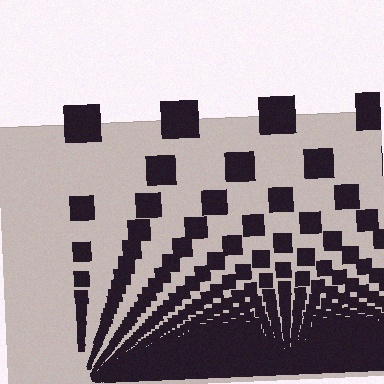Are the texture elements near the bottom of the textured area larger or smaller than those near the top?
Smaller. The gradient is inverted — elements near the bottom are smaller and denser.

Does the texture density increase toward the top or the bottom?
Density increases toward the bottom.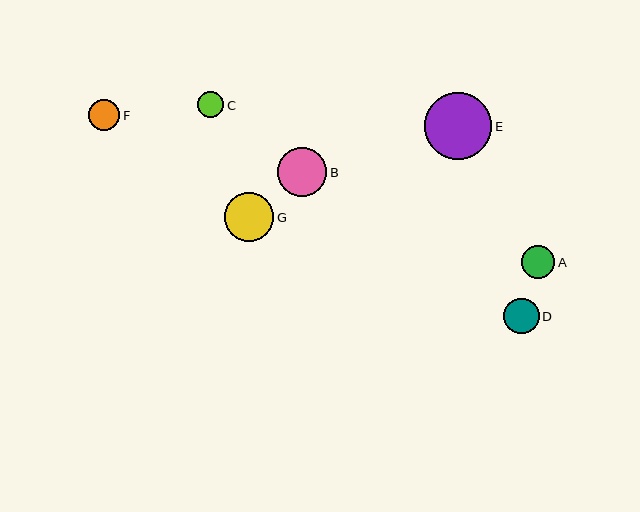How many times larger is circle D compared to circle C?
Circle D is approximately 1.4 times the size of circle C.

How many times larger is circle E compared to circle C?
Circle E is approximately 2.6 times the size of circle C.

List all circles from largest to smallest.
From largest to smallest: E, B, G, D, A, F, C.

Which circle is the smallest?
Circle C is the smallest with a size of approximately 26 pixels.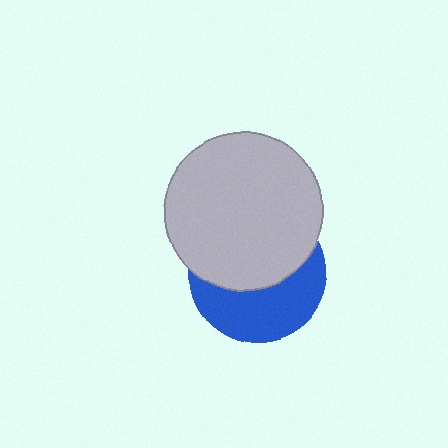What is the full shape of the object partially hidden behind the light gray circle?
The partially hidden object is a blue circle.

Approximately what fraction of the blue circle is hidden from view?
Roughly 54% of the blue circle is hidden behind the light gray circle.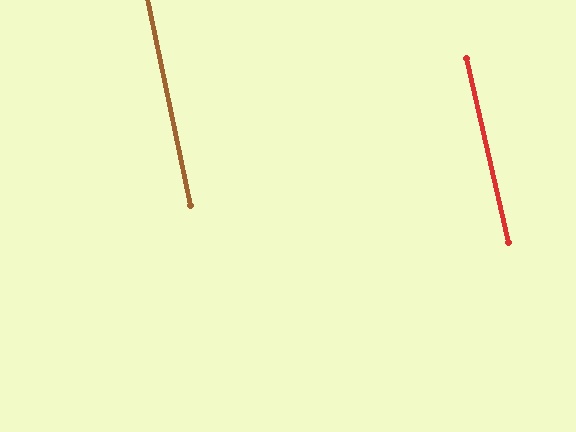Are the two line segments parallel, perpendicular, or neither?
Parallel — their directions differ by only 1.0°.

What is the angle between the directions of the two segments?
Approximately 1 degree.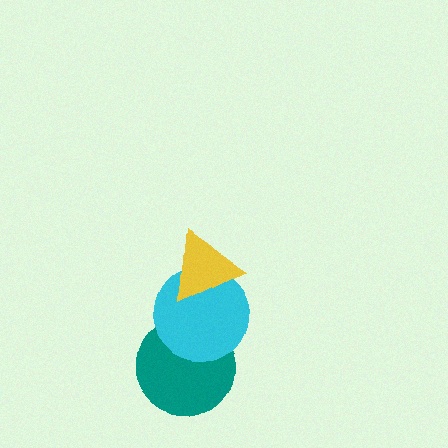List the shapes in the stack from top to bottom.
From top to bottom: the yellow triangle, the cyan circle, the teal circle.